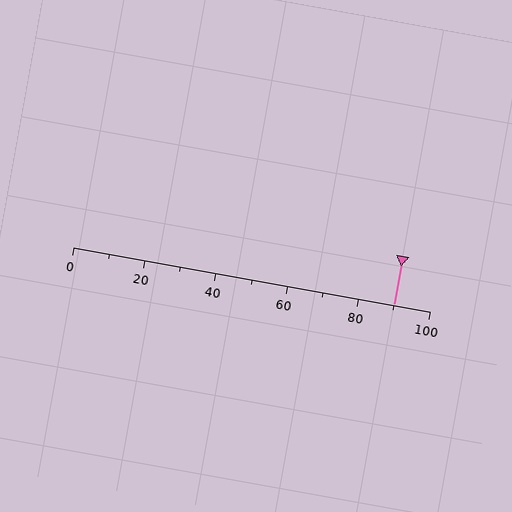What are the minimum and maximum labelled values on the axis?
The axis runs from 0 to 100.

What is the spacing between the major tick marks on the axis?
The major ticks are spaced 20 apart.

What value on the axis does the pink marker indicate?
The marker indicates approximately 90.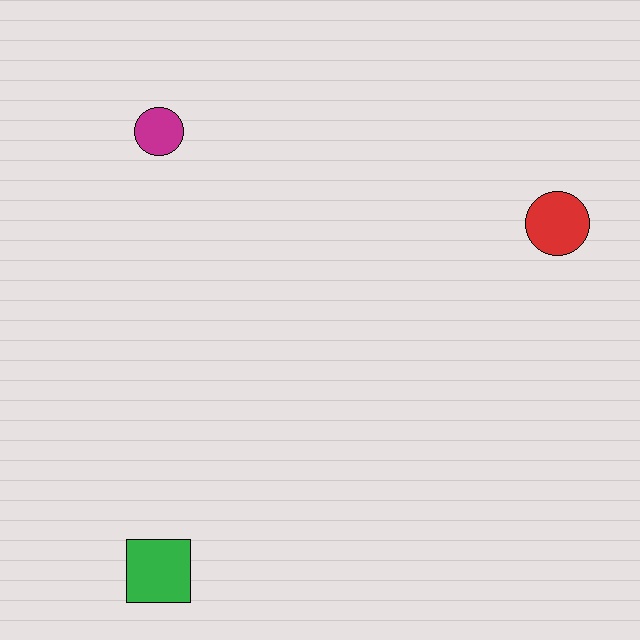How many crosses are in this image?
There are no crosses.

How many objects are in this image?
There are 3 objects.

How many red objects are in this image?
There is 1 red object.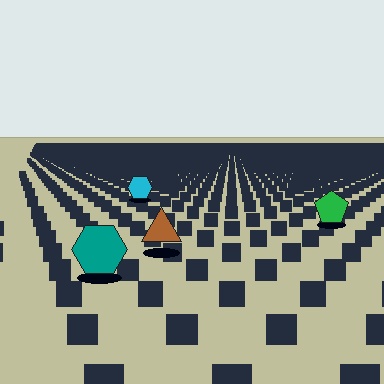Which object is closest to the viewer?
The teal hexagon is closest. The texture marks near it are larger and more spread out.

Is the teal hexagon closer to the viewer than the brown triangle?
Yes. The teal hexagon is closer — you can tell from the texture gradient: the ground texture is coarser near it.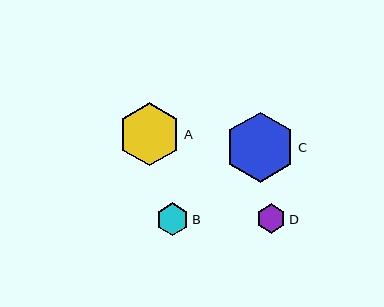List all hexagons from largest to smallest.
From largest to smallest: C, A, B, D.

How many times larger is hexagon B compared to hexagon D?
Hexagon B is approximately 1.1 times the size of hexagon D.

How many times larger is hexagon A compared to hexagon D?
Hexagon A is approximately 2.1 times the size of hexagon D.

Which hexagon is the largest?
Hexagon C is the largest with a size of approximately 70 pixels.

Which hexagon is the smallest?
Hexagon D is the smallest with a size of approximately 29 pixels.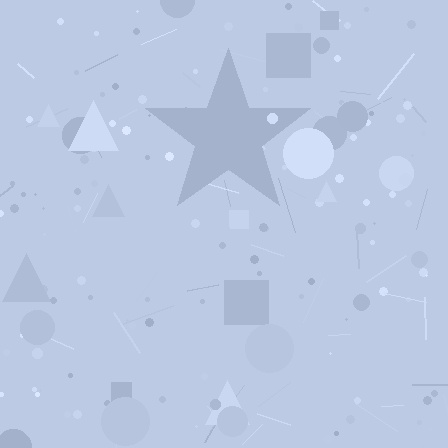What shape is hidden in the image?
A star is hidden in the image.